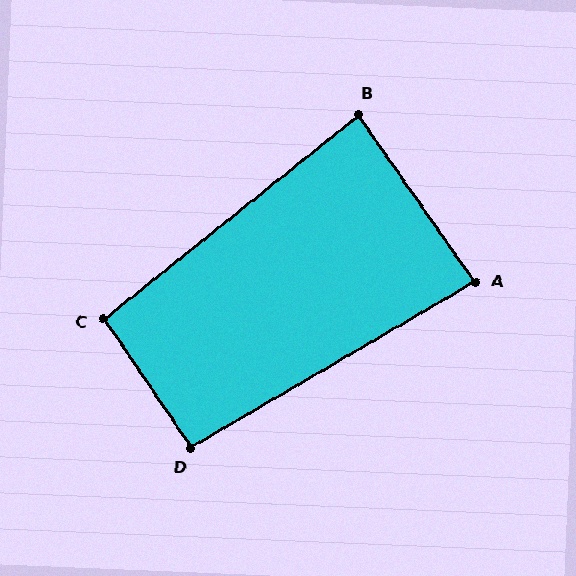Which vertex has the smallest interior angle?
A, at approximately 86 degrees.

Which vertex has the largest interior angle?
C, at approximately 94 degrees.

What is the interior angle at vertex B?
Approximately 86 degrees (approximately right).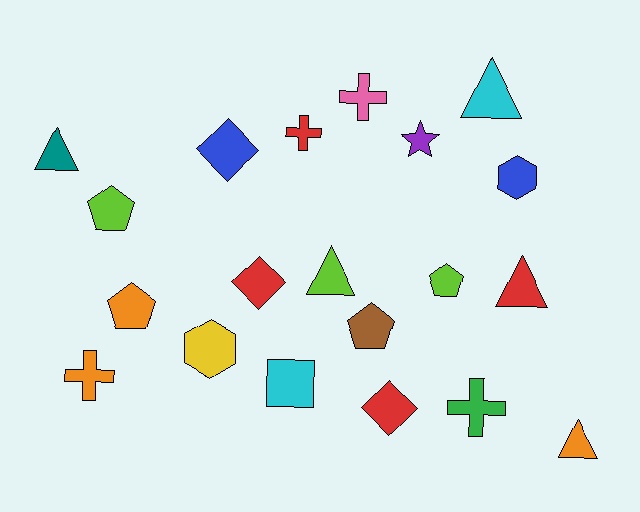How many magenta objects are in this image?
There are no magenta objects.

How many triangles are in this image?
There are 5 triangles.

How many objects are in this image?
There are 20 objects.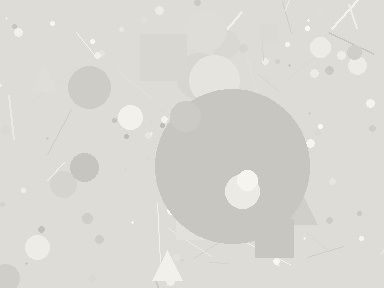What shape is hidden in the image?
A circle is hidden in the image.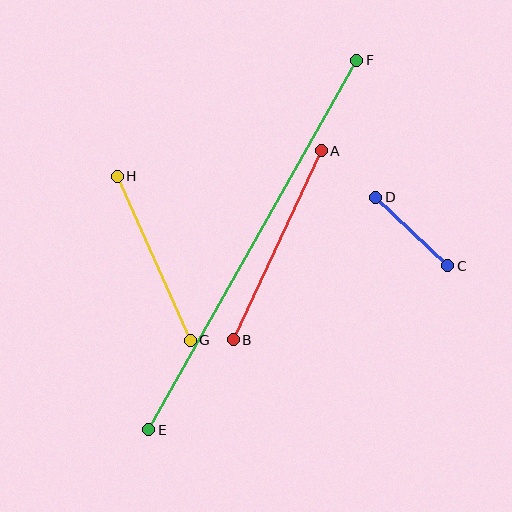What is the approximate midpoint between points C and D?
The midpoint is at approximately (412, 231) pixels.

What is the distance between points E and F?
The distance is approximately 424 pixels.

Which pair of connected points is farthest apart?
Points E and F are farthest apart.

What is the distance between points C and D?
The distance is approximately 99 pixels.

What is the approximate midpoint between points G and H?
The midpoint is at approximately (154, 258) pixels.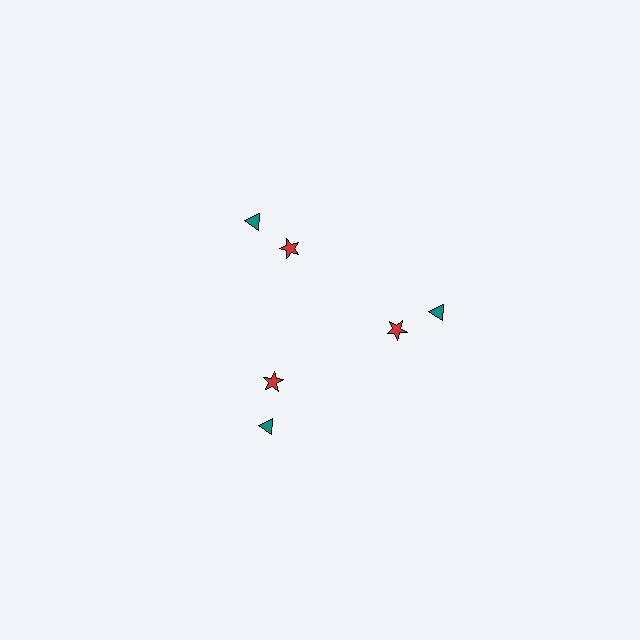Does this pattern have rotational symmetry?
Yes, this pattern has 3-fold rotational symmetry. It looks the same after rotating 120 degrees around the center.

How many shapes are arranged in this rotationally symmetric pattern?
There are 6 shapes, arranged in 3 groups of 2.